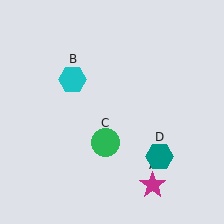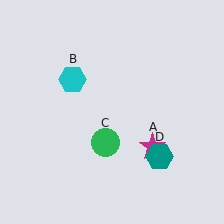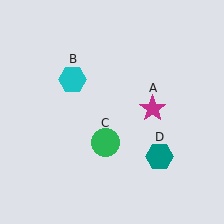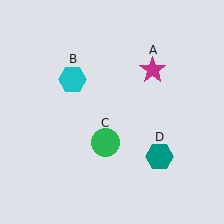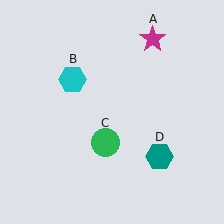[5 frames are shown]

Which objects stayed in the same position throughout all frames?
Cyan hexagon (object B) and green circle (object C) and teal hexagon (object D) remained stationary.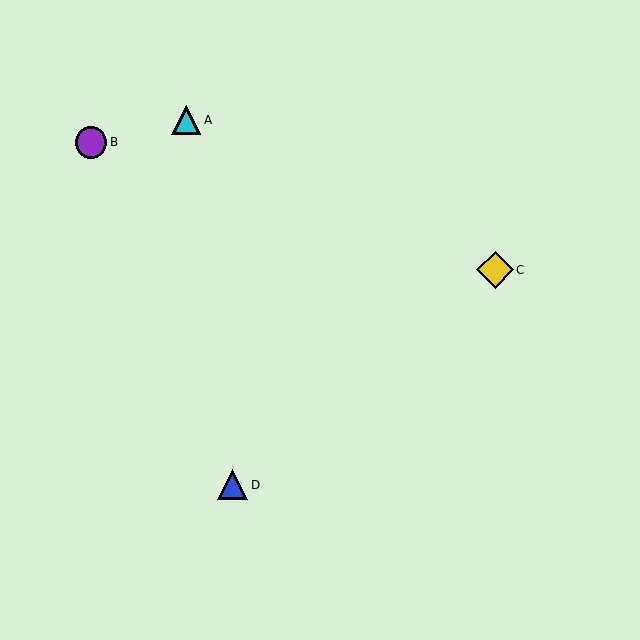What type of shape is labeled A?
Shape A is a cyan triangle.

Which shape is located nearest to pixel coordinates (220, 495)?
The blue triangle (labeled D) at (233, 485) is nearest to that location.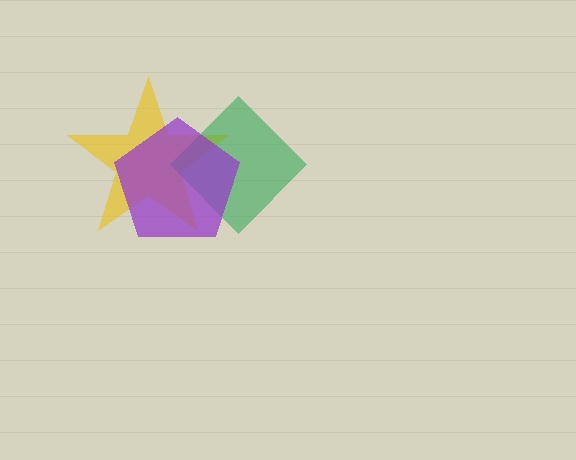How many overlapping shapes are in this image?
There are 3 overlapping shapes in the image.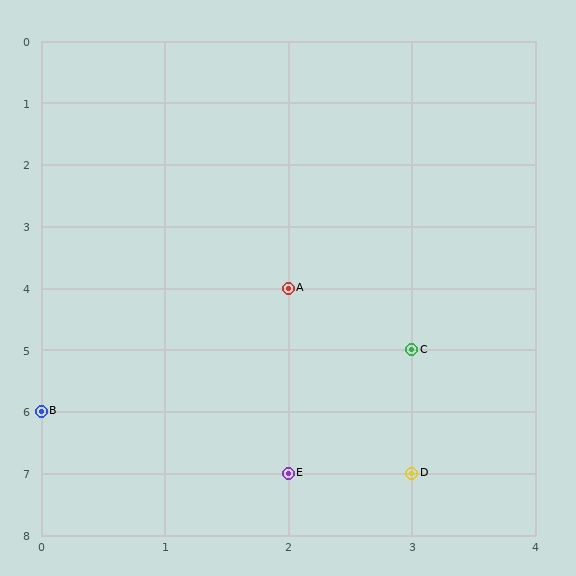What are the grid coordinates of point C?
Point C is at grid coordinates (3, 5).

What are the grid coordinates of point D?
Point D is at grid coordinates (3, 7).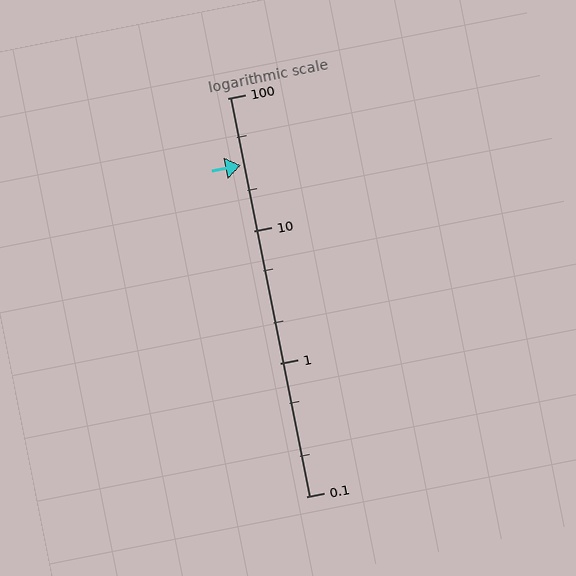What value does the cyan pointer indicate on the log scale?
The pointer indicates approximately 31.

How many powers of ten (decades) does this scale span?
The scale spans 3 decades, from 0.1 to 100.